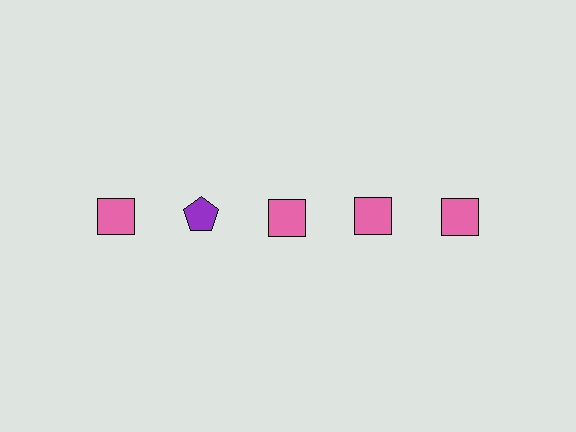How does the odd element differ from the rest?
It differs in both color (purple instead of pink) and shape (pentagon instead of square).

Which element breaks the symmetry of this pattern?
The purple pentagon in the top row, second from left column breaks the symmetry. All other shapes are pink squares.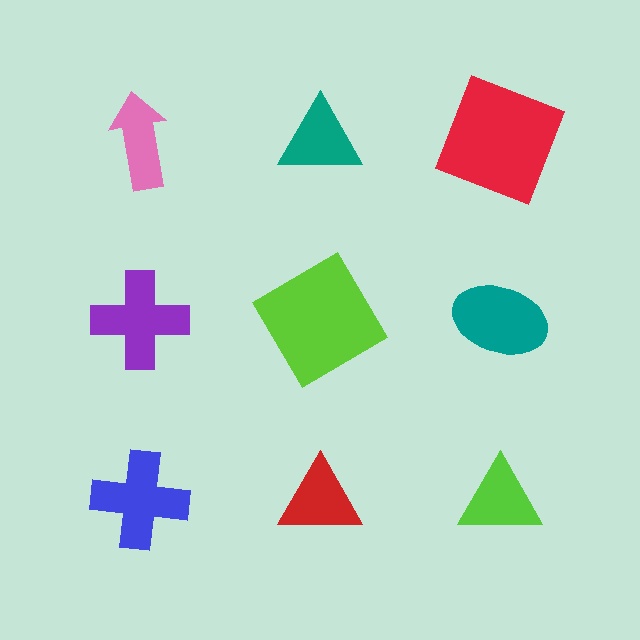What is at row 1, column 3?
A red square.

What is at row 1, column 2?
A teal triangle.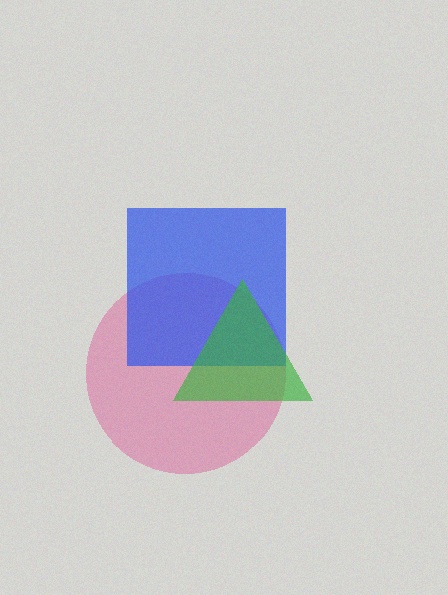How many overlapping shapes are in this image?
There are 3 overlapping shapes in the image.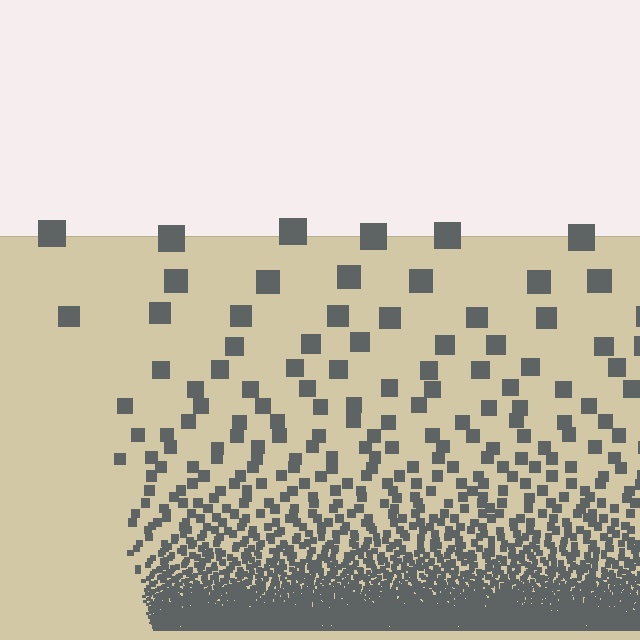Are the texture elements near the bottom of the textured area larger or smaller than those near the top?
Smaller. The gradient is inverted — elements near the bottom are smaller and denser.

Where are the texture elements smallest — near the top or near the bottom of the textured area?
Near the bottom.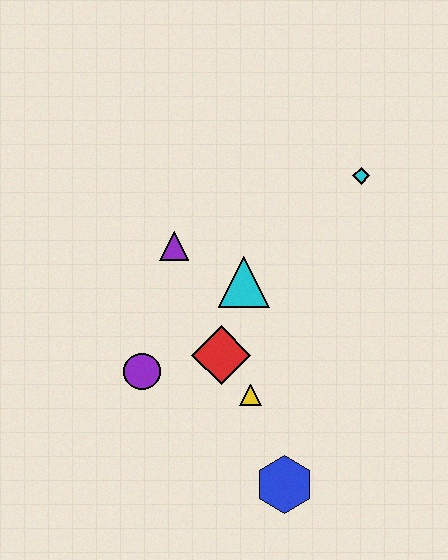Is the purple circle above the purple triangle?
No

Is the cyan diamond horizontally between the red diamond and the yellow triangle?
No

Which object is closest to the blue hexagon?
The yellow triangle is closest to the blue hexagon.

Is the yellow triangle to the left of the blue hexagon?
Yes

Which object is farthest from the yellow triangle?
The cyan diamond is farthest from the yellow triangle.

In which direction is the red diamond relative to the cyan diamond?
The red diamond is below the cyan diamond.